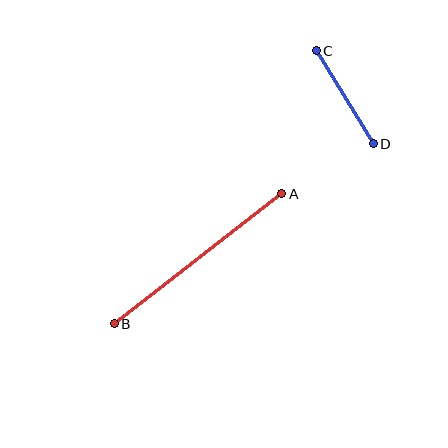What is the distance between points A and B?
The distance is approximately 212 pixels.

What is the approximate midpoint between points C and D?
The midpoint is at approximately (345, 97) pixels.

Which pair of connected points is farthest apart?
Points A and B are farthest apart.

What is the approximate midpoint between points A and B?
The midpoint is at approximately (198, 259) pixels.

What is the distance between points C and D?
The distance is approximately 109 pixels.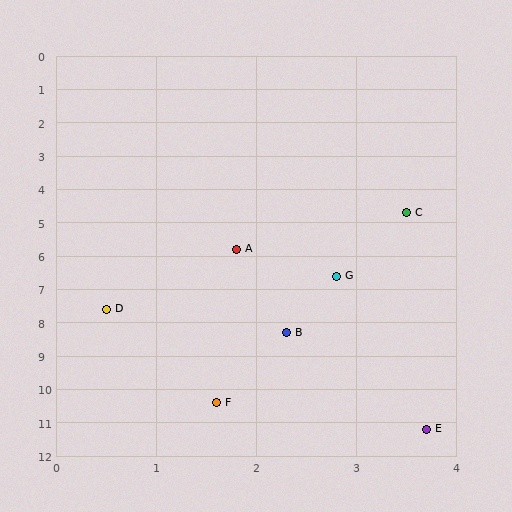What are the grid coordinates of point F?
Point F is at approximately (1.6, 10.4).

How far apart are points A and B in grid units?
Points A and B are about 2.5 grid units apart.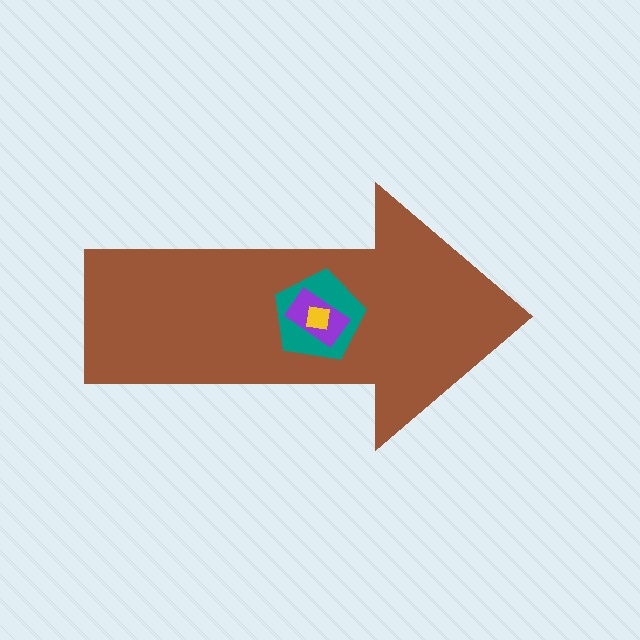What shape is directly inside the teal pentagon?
The purple rectangle.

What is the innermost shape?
The yellow square.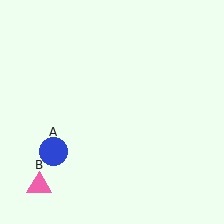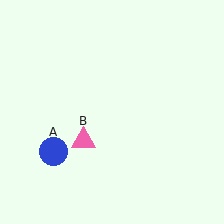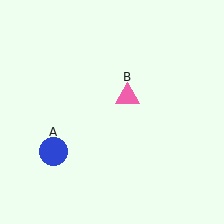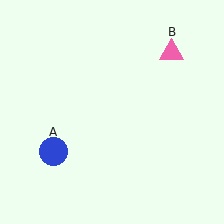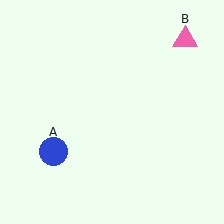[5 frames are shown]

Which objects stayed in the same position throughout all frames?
Blue circle (object A) remained stationary.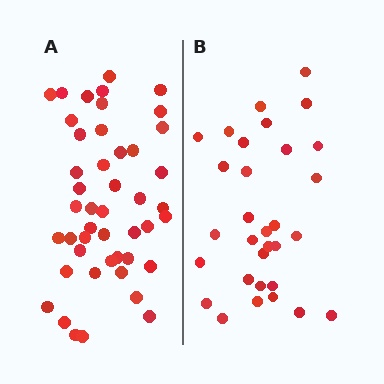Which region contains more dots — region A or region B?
Region A (the left region) has more dots.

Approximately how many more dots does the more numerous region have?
Region A has approximately 15 more dots than region B.